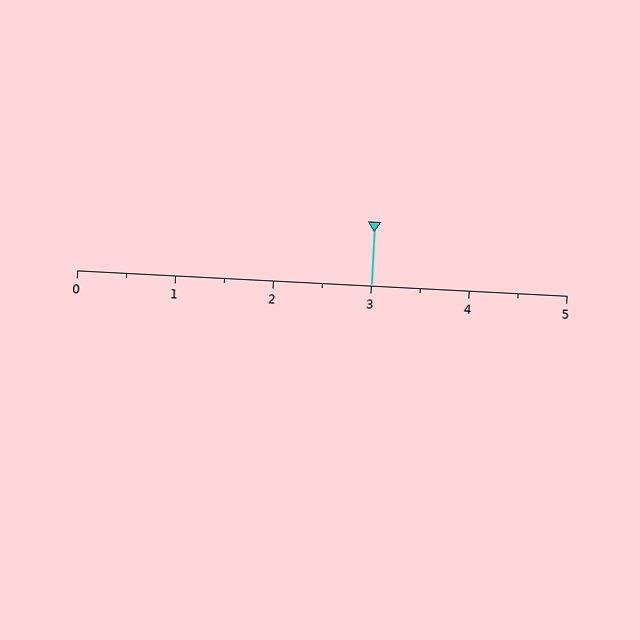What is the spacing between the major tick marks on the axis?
The major ticks are spaced 1 apart.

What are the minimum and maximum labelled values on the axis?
The axis runs from 0 to 5.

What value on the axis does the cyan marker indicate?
The marker indicates approximately 3.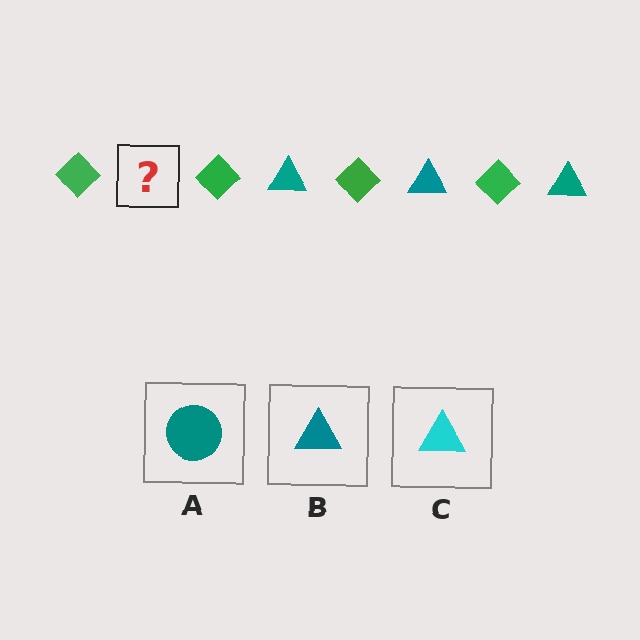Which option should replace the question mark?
Option B.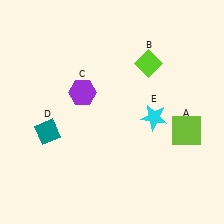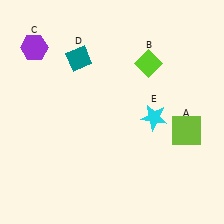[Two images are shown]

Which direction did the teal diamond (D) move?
The teal diamond (D) moved up.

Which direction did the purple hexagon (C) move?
The purple hexagon (C) moved left.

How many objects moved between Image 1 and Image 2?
2 objects moved between the two images.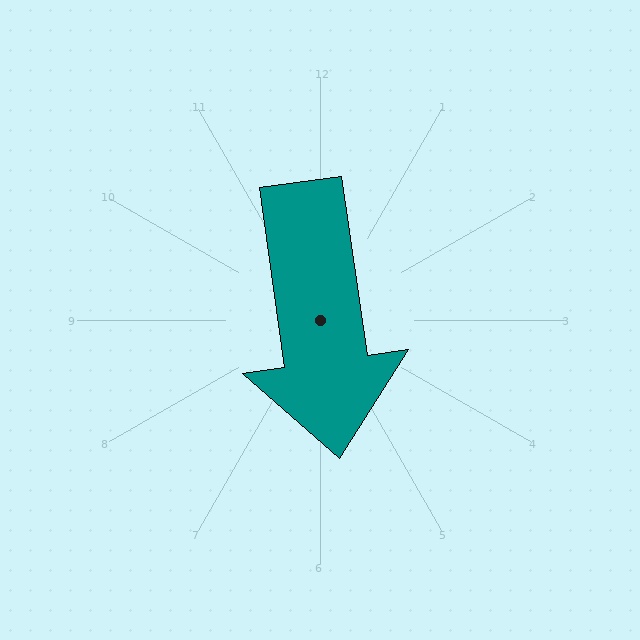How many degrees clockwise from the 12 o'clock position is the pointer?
Approximately 172 degrees.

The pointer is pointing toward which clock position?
Roughly 6 o'clock.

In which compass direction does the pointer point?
South.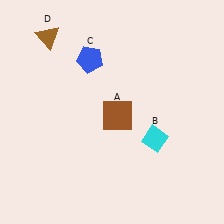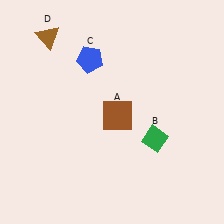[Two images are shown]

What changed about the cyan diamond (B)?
In Image 1, B is cyan. In Image 2, it changed to green.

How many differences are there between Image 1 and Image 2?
There is 1 difference between the two images.